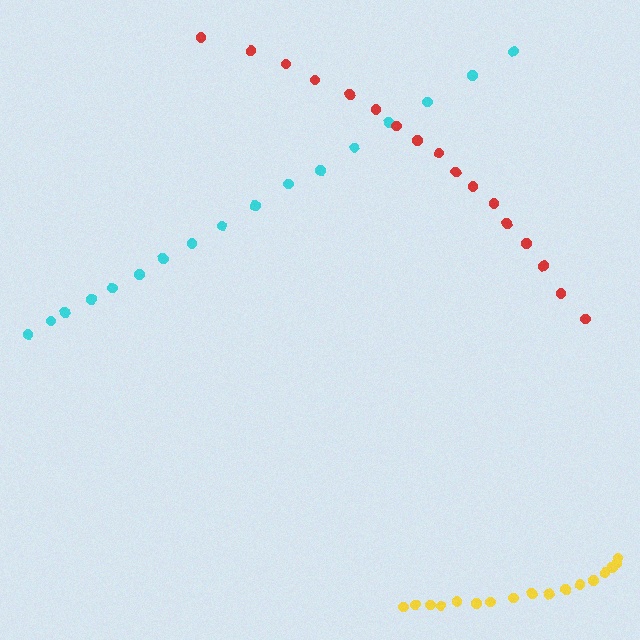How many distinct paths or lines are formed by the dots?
There are 3 distinct paths.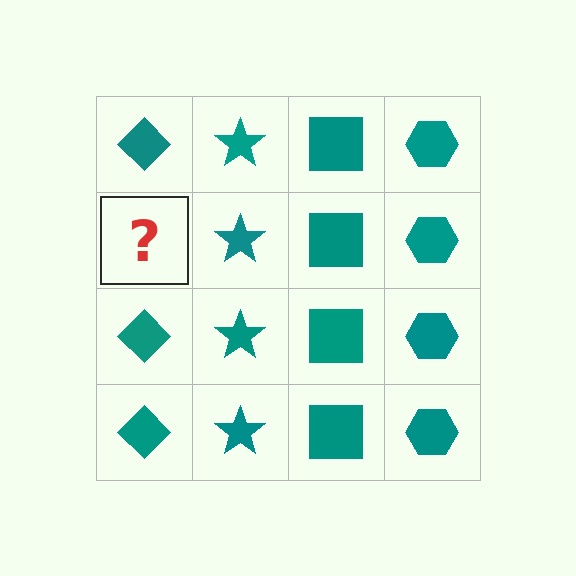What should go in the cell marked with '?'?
The missing cell should contain a teal diamond.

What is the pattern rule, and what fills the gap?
The rule is that each column has a consistent shape. The gap should be filled with a teal diamond.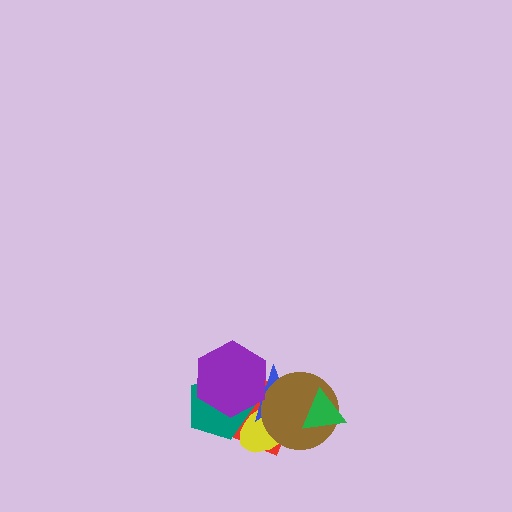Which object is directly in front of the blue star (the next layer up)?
The brown circle is directly in front of the blue star.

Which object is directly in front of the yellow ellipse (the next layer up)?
The blue star is directly in front of the yellow ellipse.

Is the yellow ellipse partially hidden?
Yes, it is partially covered by another shape.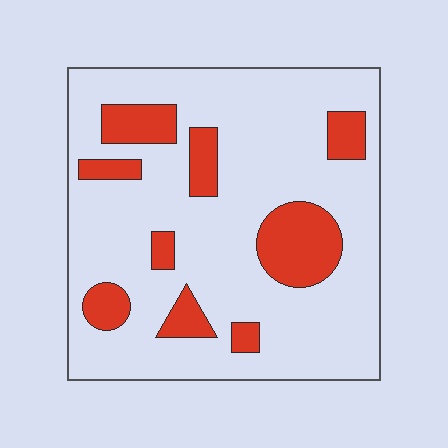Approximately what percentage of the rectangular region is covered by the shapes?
Approximately 20%.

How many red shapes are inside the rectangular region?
9.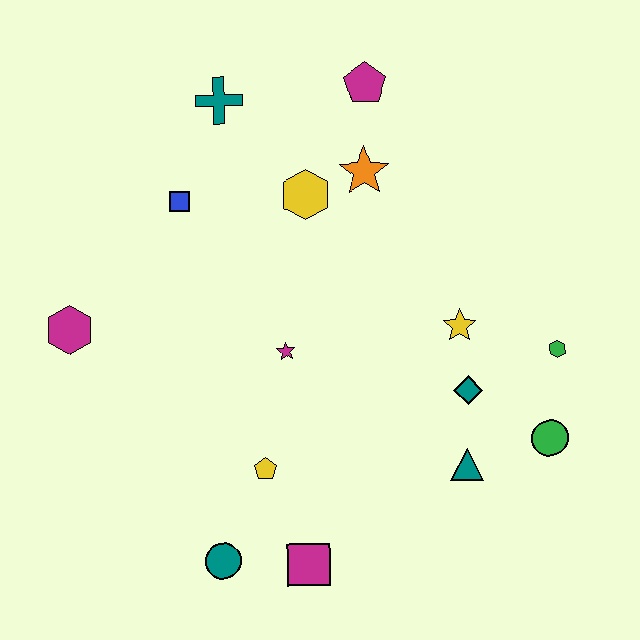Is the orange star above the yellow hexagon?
Yes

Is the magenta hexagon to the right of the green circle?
No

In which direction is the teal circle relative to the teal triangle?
The teal circle is to the left of the teal triangle.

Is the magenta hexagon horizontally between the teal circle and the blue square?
No